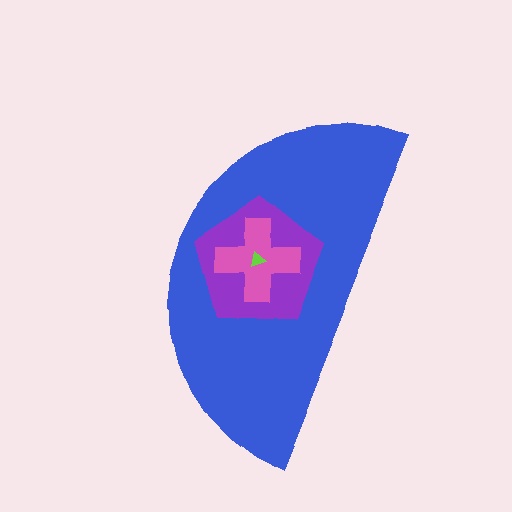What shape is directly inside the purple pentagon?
The pink cross.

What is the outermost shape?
The blue semicircle.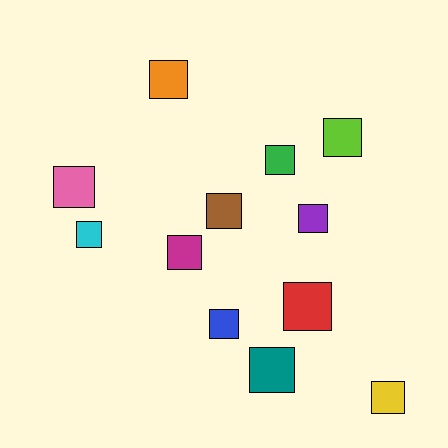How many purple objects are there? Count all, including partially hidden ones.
There is 1 purple object.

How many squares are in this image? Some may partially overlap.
There are 12 squares.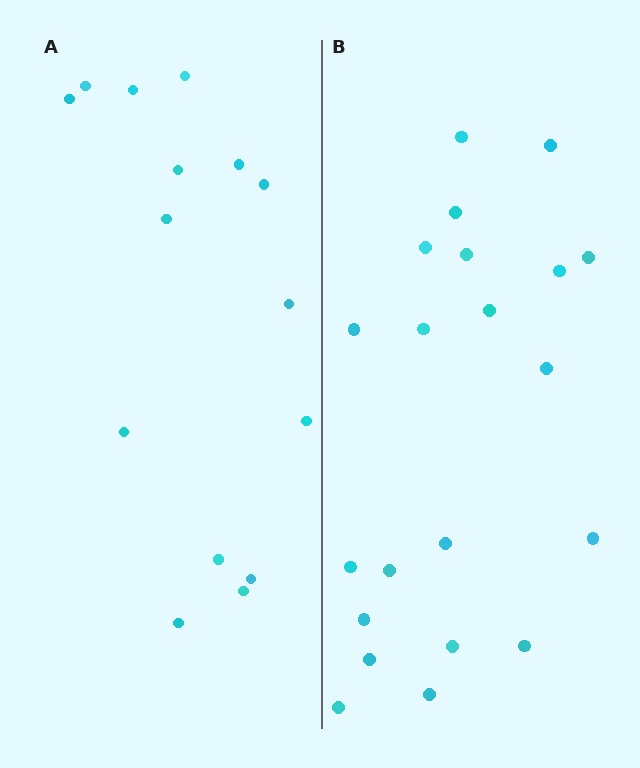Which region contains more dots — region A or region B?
Region B (the right region) has more dots.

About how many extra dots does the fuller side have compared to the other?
Region B has about 6 more dots than region A.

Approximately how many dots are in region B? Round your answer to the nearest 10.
About 20 dots. (The exact count is 21, which rounds to 20.)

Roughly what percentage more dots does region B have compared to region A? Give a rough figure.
About 40% more.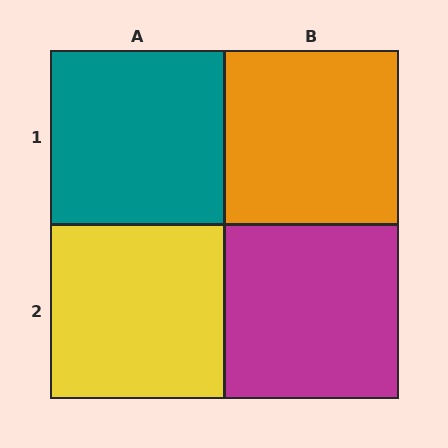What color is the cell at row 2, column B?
Magenta.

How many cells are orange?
1 cell is orange.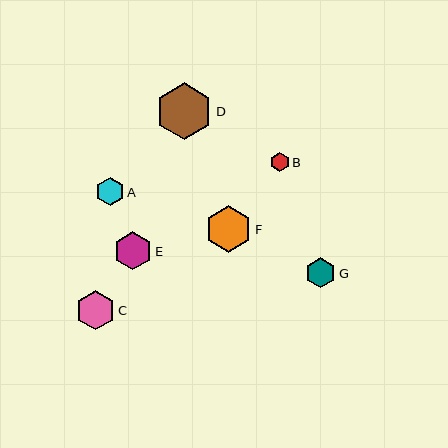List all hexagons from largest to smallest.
From largest to smallest: D, F, C, E, G, A, B.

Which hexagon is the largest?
Hexagon D is the largest with a size of approximately 57 pixels.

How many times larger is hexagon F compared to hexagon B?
Hexagon F is approximately 2.4 times the size of hexagon B.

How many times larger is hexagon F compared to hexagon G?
Hexagon F is approximately 1.5 times the size of hexagon G.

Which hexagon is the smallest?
Hexagon B is the smallest with a size of approximately 20 pixels.